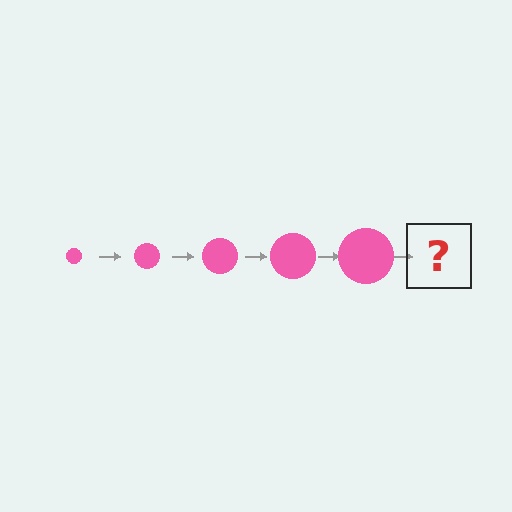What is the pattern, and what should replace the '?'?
The pattern is that the circle gets progressively larger each step. The '?' should be a pink circle, larger than the previous one.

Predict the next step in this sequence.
The next step is a pink circle, larger than the previous one.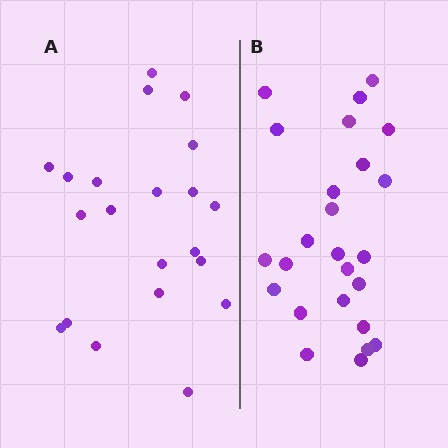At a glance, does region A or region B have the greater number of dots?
Region B (the right region) has more dots.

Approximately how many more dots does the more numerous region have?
Region B has about 4 more dots than region A.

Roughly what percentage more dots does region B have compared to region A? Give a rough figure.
About 20% more.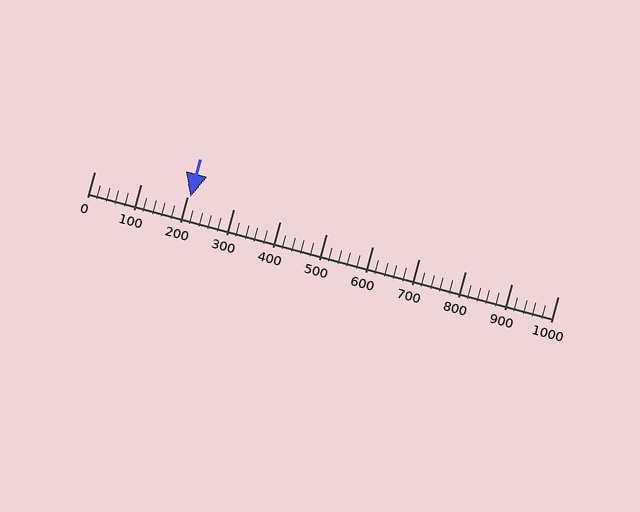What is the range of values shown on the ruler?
The ruler shows values from 0 to 1000.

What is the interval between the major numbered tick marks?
The major tick marks are spaced 100 units apart.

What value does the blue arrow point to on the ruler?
The blue arrow points to approximately 207.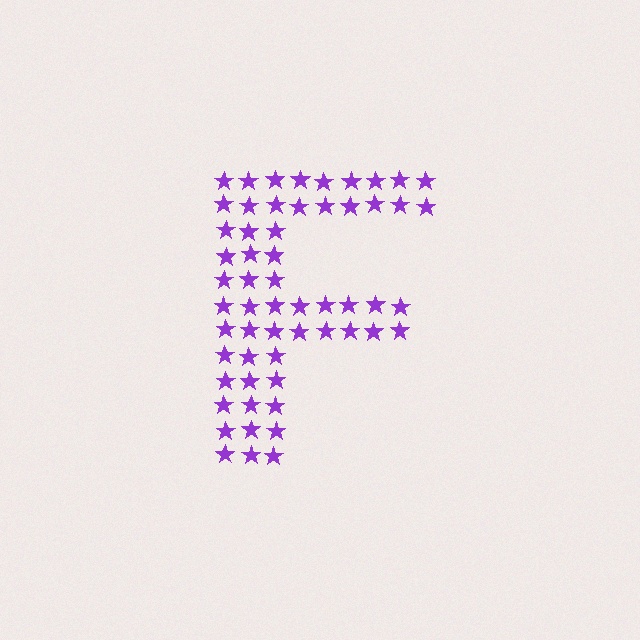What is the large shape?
The large shape is the letter F.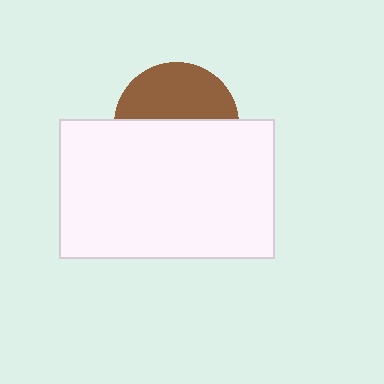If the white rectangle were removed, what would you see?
You would see the complete brown circle.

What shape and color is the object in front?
The object in front is a white rectangle.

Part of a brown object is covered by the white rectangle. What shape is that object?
It is a circle.